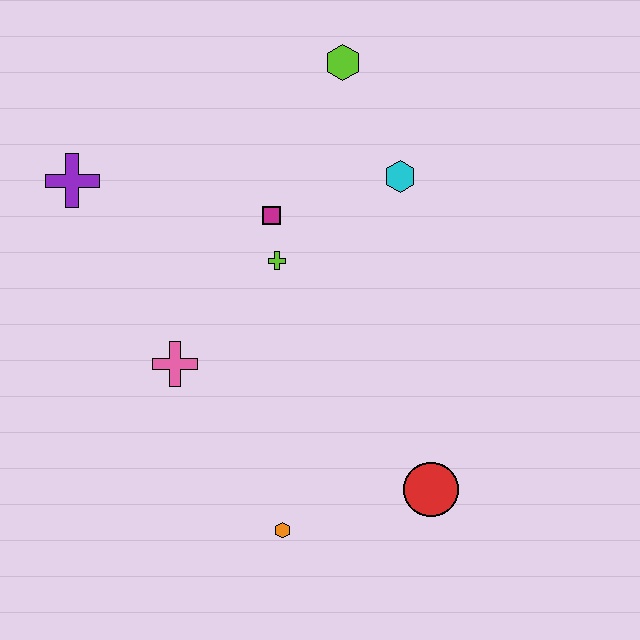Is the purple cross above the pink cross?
Yes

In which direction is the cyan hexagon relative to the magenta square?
The cyan hexagon is to the right of the magenta square.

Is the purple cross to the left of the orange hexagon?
Yes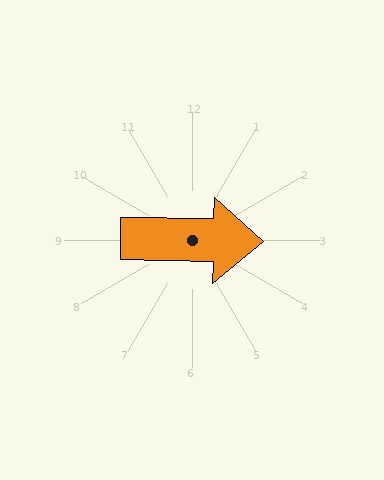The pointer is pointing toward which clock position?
Roughly 3 o'clock.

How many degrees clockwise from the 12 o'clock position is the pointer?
Approximately 91 degrees.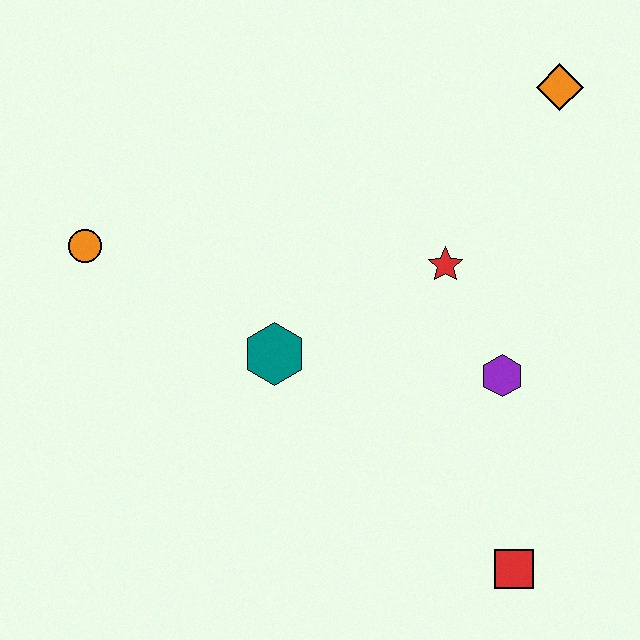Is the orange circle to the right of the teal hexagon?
No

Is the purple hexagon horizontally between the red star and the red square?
Yes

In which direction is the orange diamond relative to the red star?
The orange diamond is above the red star.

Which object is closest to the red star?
The purple hexagon is closest to the red star.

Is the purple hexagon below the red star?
Yes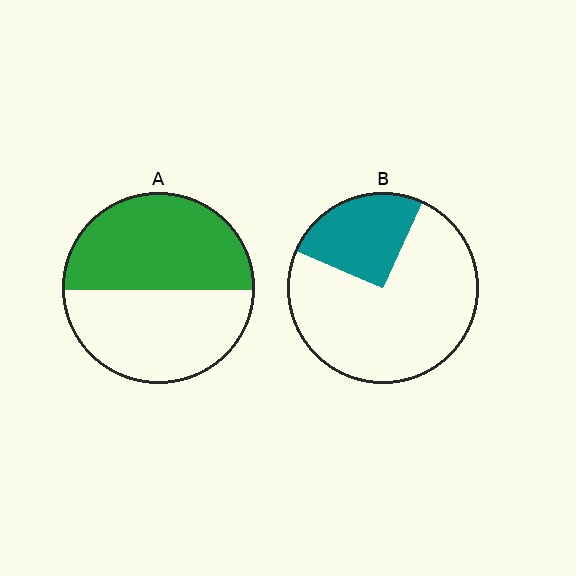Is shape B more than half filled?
No.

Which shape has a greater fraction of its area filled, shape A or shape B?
Shape A.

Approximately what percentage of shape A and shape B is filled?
A is approximately 50% and B is approximately 25%.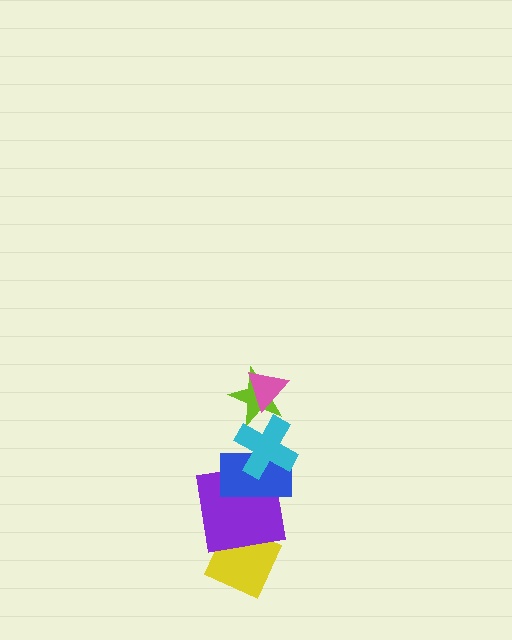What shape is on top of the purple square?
The blue rectangle is on top of the purple square.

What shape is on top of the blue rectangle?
The cyan cross is on top of the blue rectangle.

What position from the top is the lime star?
The lime star is 2nd from the top.